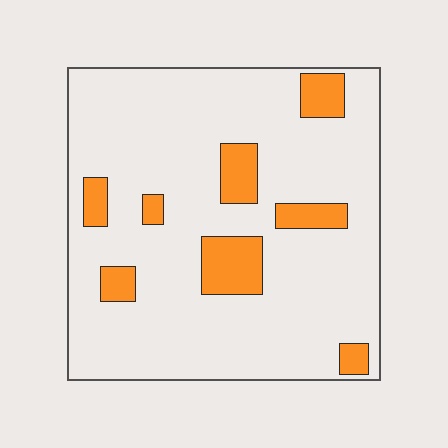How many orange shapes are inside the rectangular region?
8.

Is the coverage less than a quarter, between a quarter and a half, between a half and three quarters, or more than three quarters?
Less than a quarter.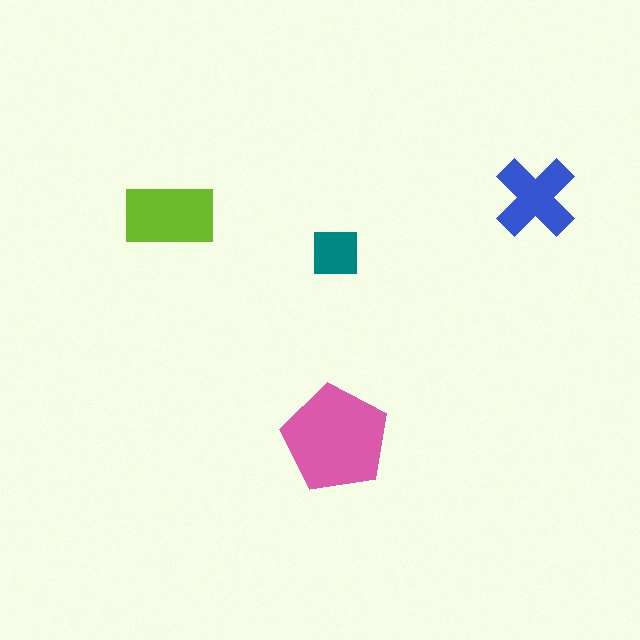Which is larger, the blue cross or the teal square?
The blue cross.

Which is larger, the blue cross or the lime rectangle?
The lime rectangle.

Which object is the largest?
The pink pentagon.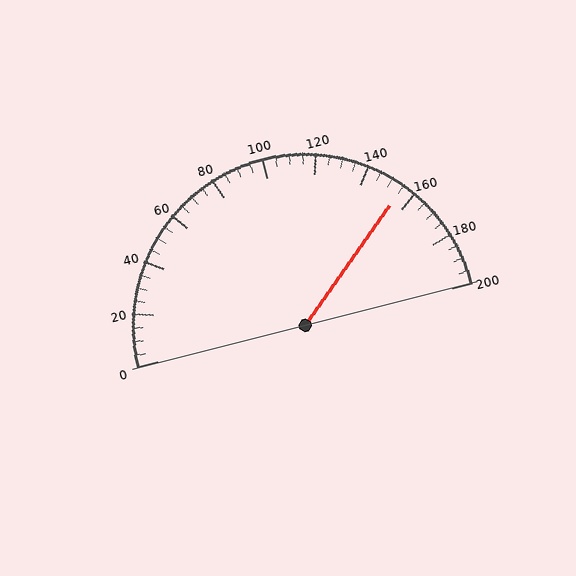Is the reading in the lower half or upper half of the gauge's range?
The reading is in the upper half of the range (0 to 200).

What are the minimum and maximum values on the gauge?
The gauge ranges from 0 to 200.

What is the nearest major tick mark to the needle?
The nearest major tick mark is 160.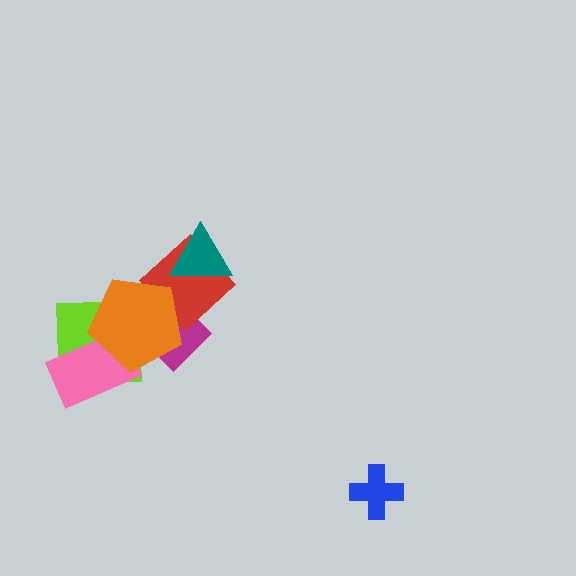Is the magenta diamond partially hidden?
Yes, it is partially covered by another shape.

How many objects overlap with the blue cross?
0 objects overlap with the blue cross.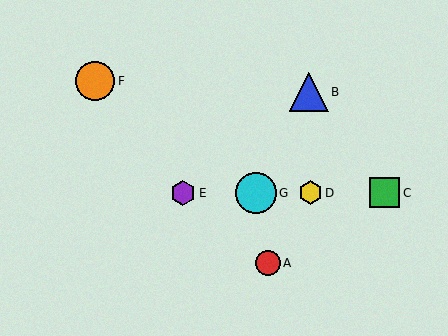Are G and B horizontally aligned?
No, G is at y≈193 and B is at y≈92.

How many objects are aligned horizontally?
4 objects (C, D, E, G) are aligned horizontally.